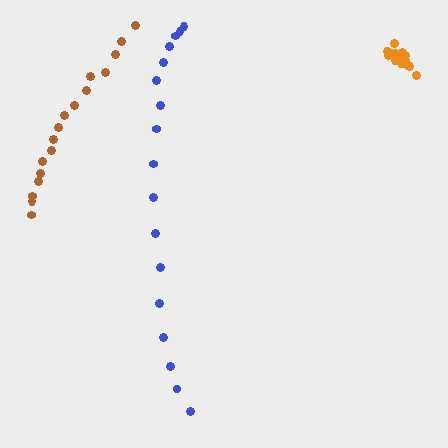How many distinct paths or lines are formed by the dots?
There are 3 distinct paths.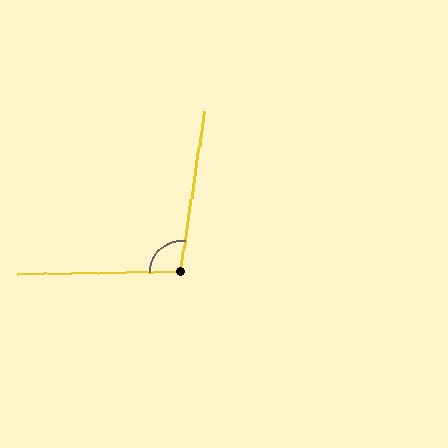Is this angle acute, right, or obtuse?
It is obtuse.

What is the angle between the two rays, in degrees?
Approximately 99 degrees.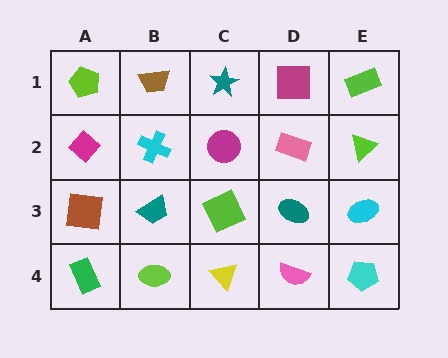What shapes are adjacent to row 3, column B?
A cyan cross (row 2, column B), a lime ellipse (row 4, column B), a brown square (row 3, column A), a lime square (row 3, column C).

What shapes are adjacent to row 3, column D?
A pink rectangle (row 2, column D), a pink semicircle (row 4, column D), a lime square (row 3, column C), a cyan ellipse (row 3, column E).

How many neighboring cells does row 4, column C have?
3.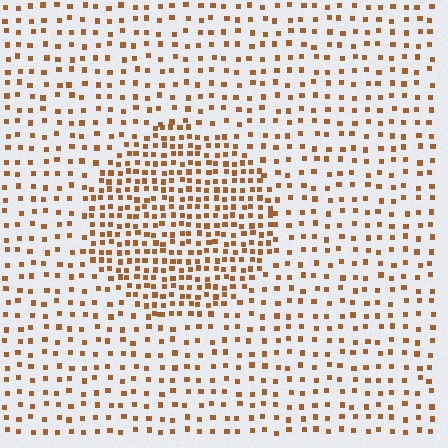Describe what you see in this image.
The image contains small brown elements arranged at two different densities. A circle-shaped region is visible where the elements are more densely packed than the surrounding area.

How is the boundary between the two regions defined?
The boundary is defined by a change in element density (approximately 2.1x ratio). All elements are the same color, size, and shape.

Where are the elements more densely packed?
The elements are more densely packed inside the circle boundary.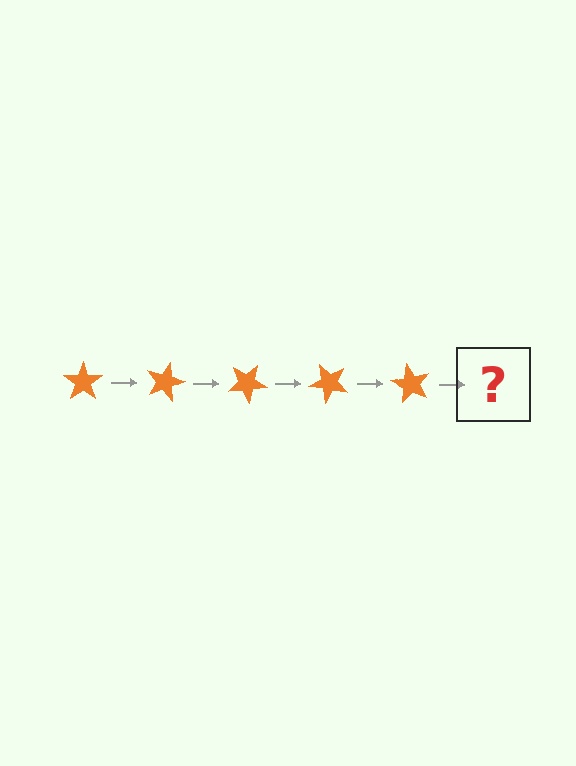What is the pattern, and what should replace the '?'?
The pattern is that the star rotates 15 degrees each step. The '?' should be an orange star rotated 75 degrees.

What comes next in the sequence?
The next element should be an orange star rotated 75 degrees.